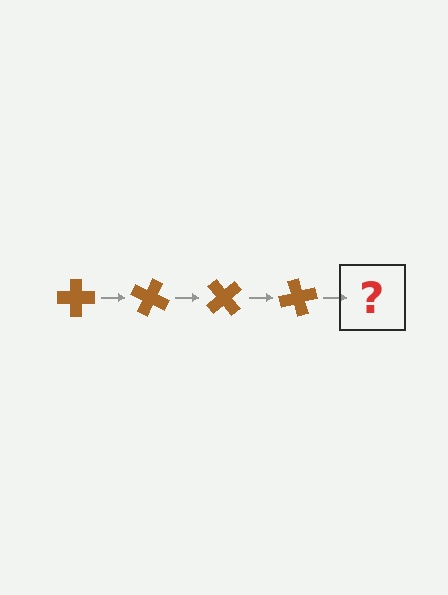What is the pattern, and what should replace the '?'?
The pattern is that the cross rotates 25 degrees each step. The '?' should be a brown cross rotated 100 degrees.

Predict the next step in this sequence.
The next step is a brown cross rotated 100 degrees.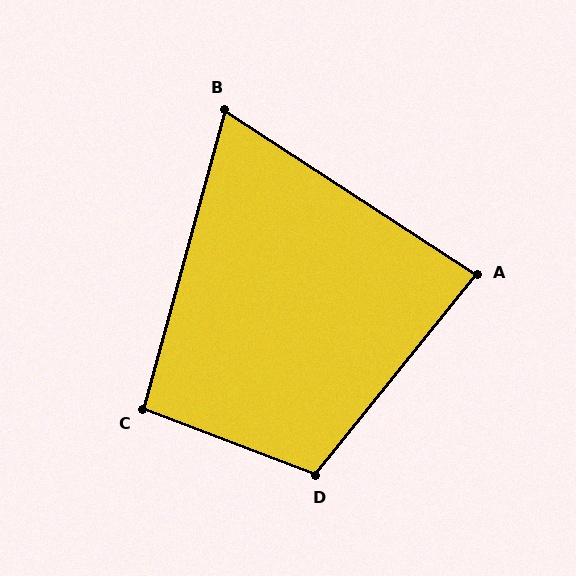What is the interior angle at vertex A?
Approximately 84 degrees (acute).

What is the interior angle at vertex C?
Approximately 96 degrees (obtuse).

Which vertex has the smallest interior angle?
B, at approximately 72 degrees.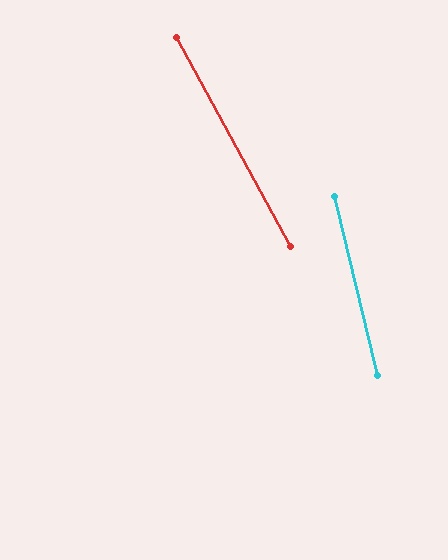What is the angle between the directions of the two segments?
Approximately 15 degrees.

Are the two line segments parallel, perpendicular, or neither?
Neither parallel nor perpendicular — they differ by about 15°.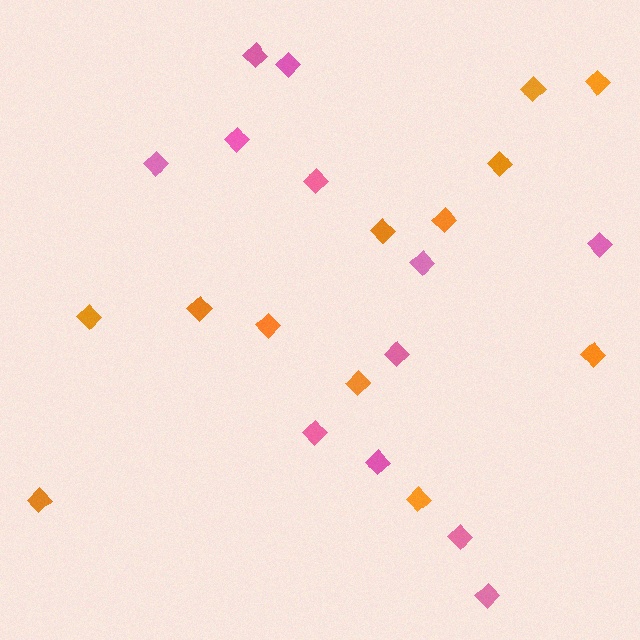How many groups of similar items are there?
There are 2 groups: one group of pink diamonds (12) and one group of orange diamonds (12).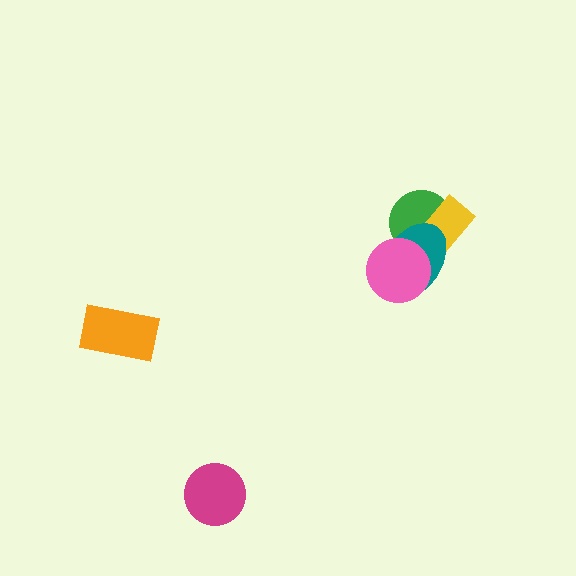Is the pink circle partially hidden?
No, no other shape covers it.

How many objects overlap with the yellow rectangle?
2 objects overlap with the yellow rectangle.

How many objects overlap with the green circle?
3 objects overlap with the green circle.